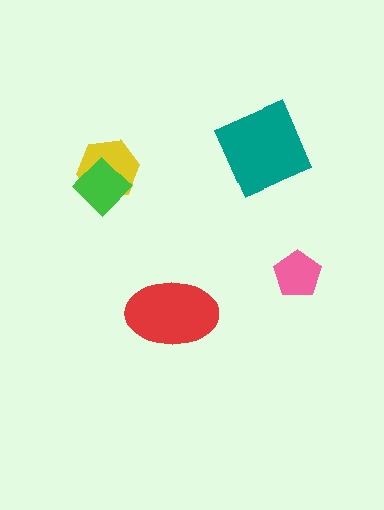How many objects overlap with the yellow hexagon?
1 object overlaps with the yellow hexagon.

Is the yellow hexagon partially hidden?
Yes, it is partially covered by another shape.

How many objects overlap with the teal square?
0 objects overlap with the teal square.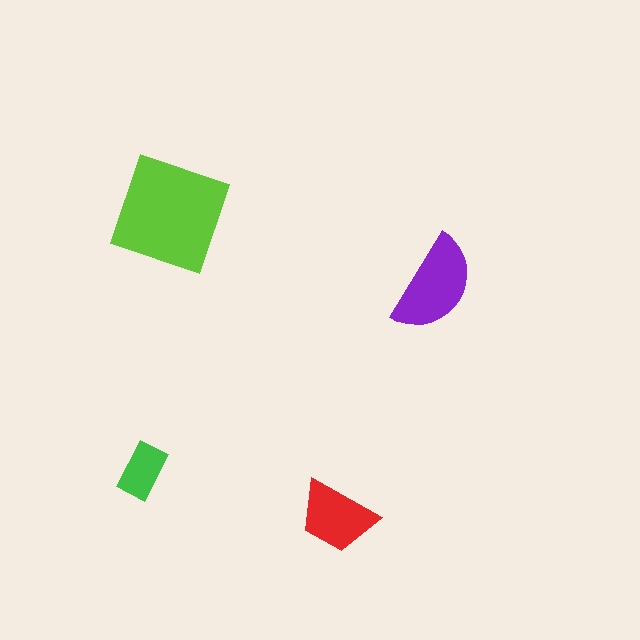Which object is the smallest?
The green rectangle.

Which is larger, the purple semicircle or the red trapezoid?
The purple semicircle.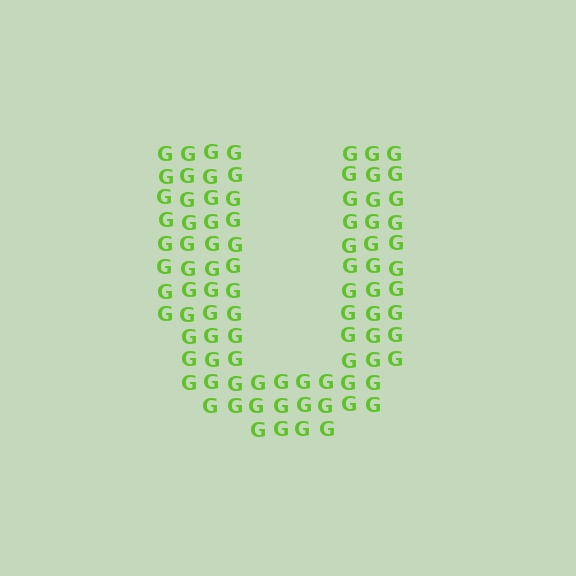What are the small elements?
The small elements are letter G's.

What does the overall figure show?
The overall figure shows the letter U.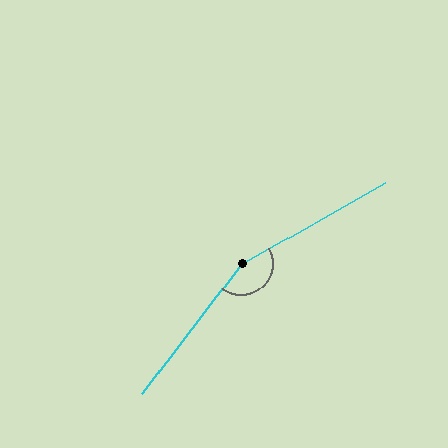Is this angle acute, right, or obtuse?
It is obtuse.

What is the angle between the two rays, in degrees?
Approximately 157 degrees.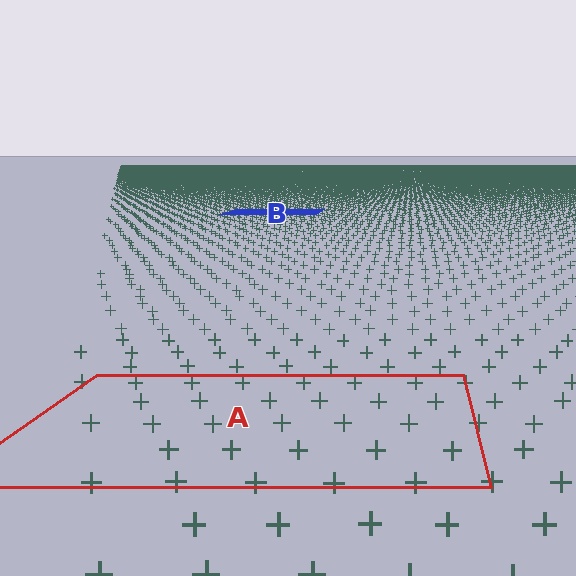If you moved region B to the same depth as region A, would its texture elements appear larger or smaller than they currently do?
They would appear larger. At a closer depth, the same texture elements are projected at a bigger on-screen size.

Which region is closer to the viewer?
Region A is closer. The texture elements there are larger and more spread out.